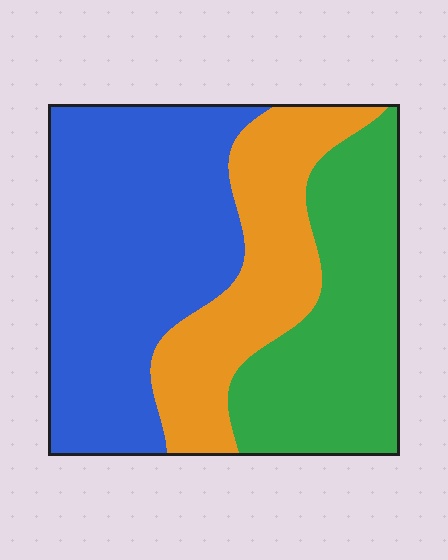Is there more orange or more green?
Green.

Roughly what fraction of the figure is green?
Green takes up between a sixth and a third of the figure.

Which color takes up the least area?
Orange, at roughly 25%.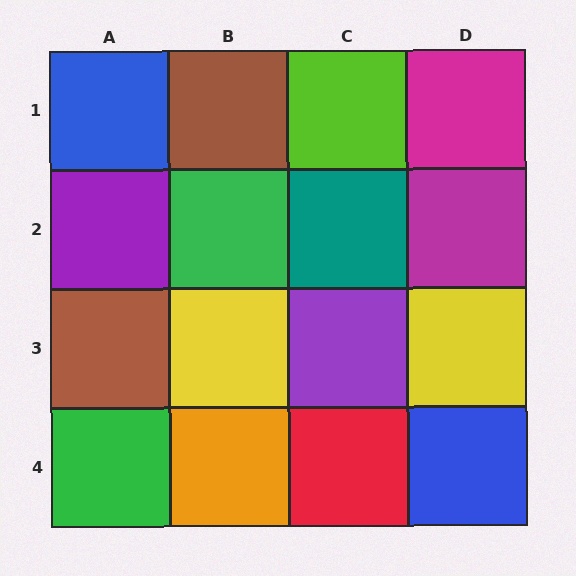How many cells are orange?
1 cell is orange.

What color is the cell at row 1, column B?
Brown.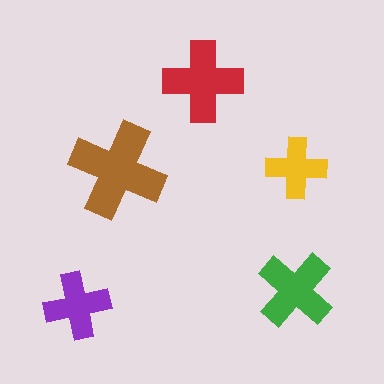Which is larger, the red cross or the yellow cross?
The red one.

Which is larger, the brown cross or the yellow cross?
The brown one.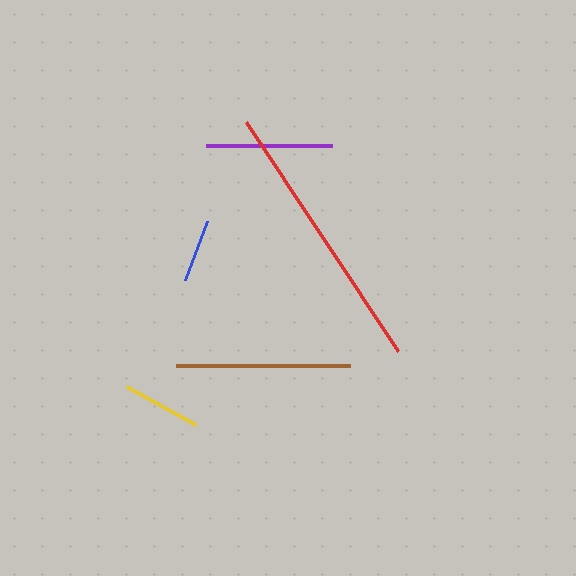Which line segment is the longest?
The red line is the longest at approximately 275 pixels.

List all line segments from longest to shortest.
From longest to shortest: red, brown, purple, yellow, blue.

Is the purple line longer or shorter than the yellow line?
The purple line is longer than the yellow line.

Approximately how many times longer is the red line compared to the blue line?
The red line is approximately 4.3 times the length of the blue line.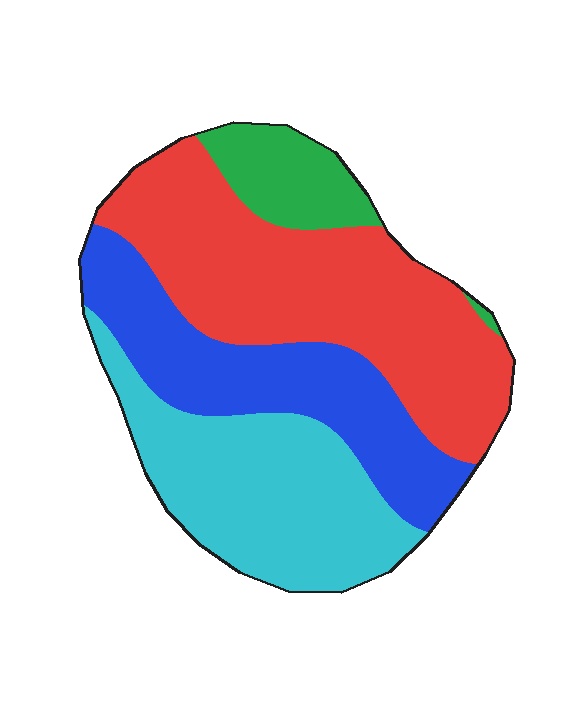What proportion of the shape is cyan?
Cyan takes up between a sixth and a third of the shape.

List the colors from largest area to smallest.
From largest to smallest: red, cyan, blue, green.